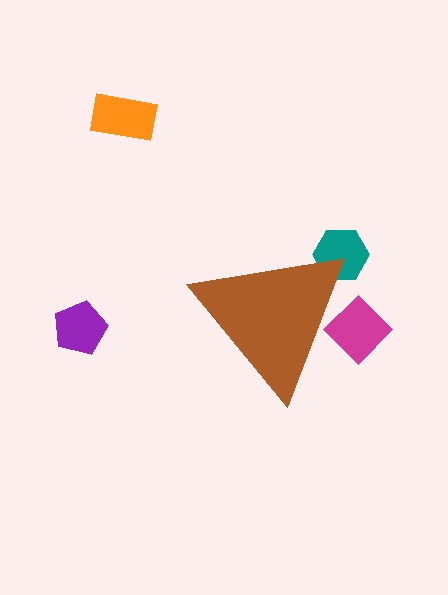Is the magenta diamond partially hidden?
Yes, the magenta diamond is partially hidden behind the brown triangle.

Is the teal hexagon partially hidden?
Yes, the teal hexagon is partially hidden behind the brown triangle.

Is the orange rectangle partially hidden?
No, the orange rectangle is fully visible.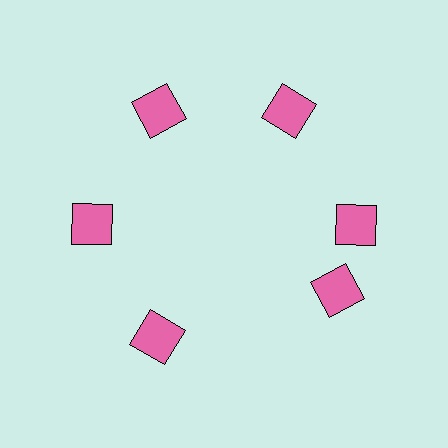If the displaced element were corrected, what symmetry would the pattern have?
It would have 6-fold rotational symmetry — the pattern would map onto itself every 60 degrees.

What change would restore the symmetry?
The symmetry would be restored by rotating it back into even spacing with its neighbors so that all 6 squares sit at equal angles and equal distance from the center.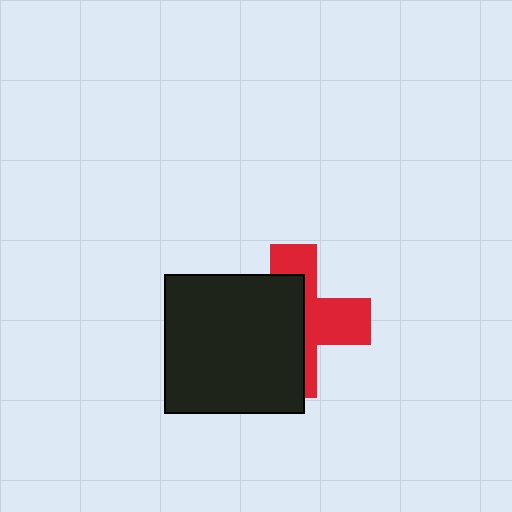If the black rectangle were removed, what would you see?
You would see the complete red cross.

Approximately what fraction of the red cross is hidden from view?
Roughly 56% of the red cross is hidden behind the black rectangle.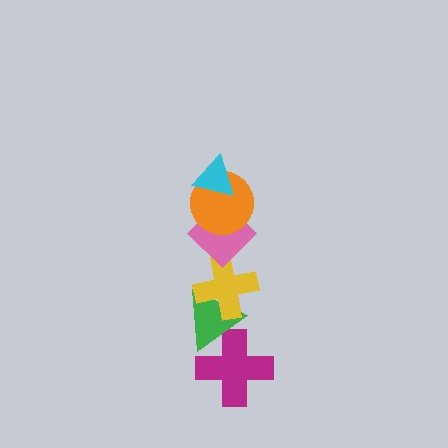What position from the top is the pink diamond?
The pink diamond is 3rd from the top.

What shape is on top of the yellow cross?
The pink diamond is on top of the yellow cross.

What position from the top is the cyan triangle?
The cyan triangle is 1st from the top.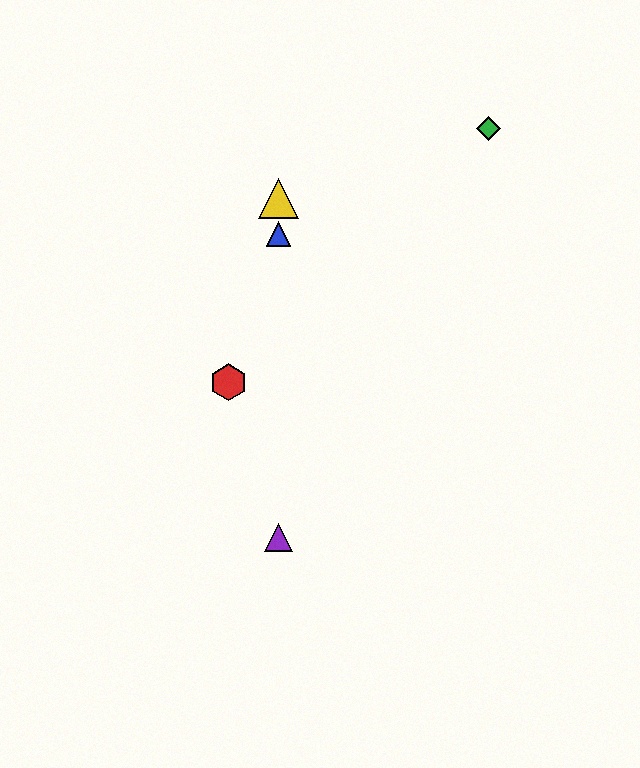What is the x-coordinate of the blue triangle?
The blue triangle is at x≈278.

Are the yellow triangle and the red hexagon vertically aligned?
No, the yellow triangle is at x≈278 and the red hexagon is at x≈229.